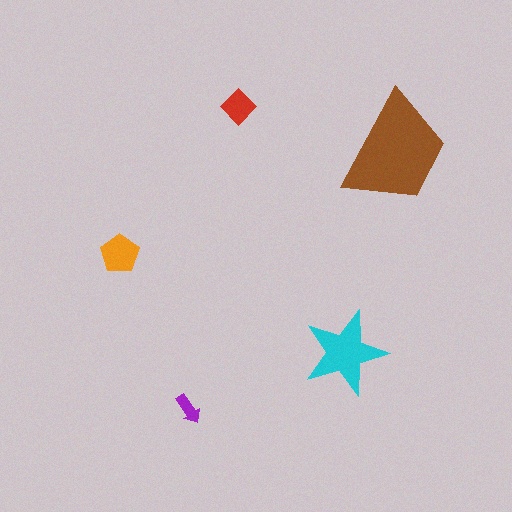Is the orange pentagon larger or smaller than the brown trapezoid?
Smaller.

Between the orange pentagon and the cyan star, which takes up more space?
The cyan star.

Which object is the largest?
The brown trapezoid.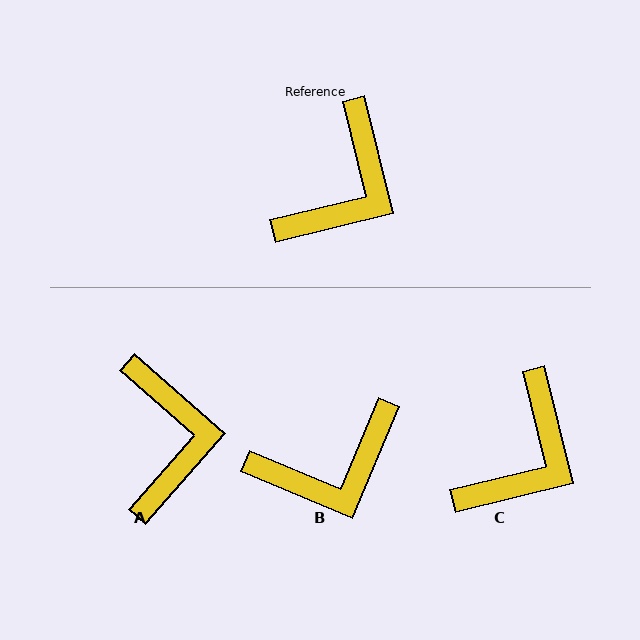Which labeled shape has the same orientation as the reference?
C.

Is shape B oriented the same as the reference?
No, it is off by about 36 degrees.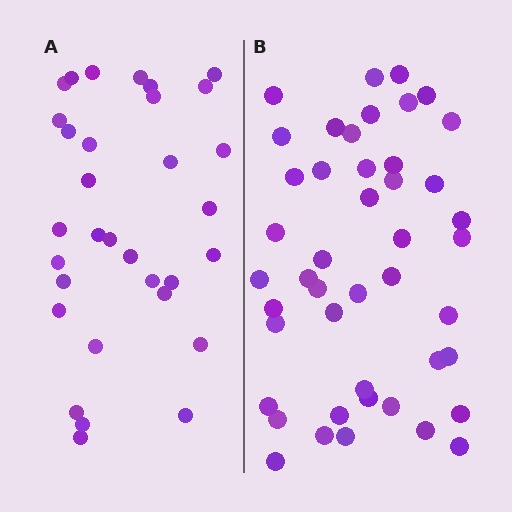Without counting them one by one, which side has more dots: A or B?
Region B (the right region) has more dots.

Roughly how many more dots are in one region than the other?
Region B has approximately 15 more dots than region A.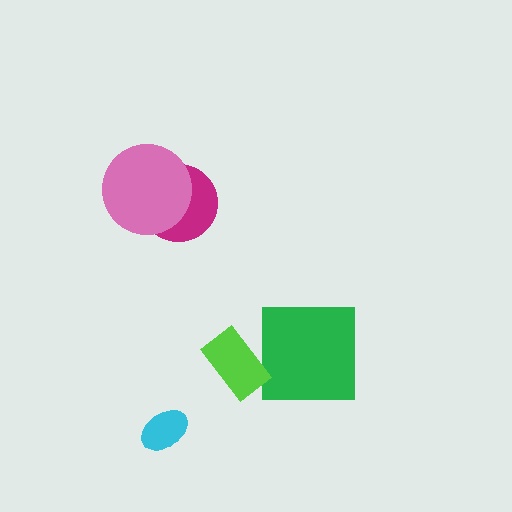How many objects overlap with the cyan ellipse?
0 objects overlap with the cyan ellipse.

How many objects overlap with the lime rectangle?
0 objects overlap with the lime rectangle.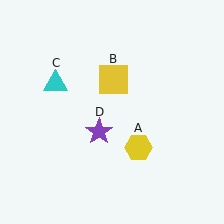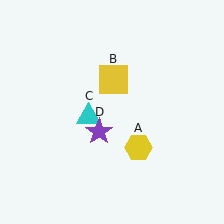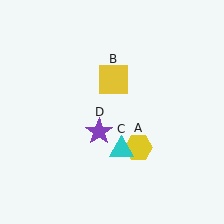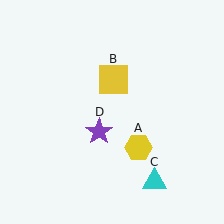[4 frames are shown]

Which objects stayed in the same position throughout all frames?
Yellow hexagon (object A) and yellow square (object B) and purple star (object D) remained stationary.